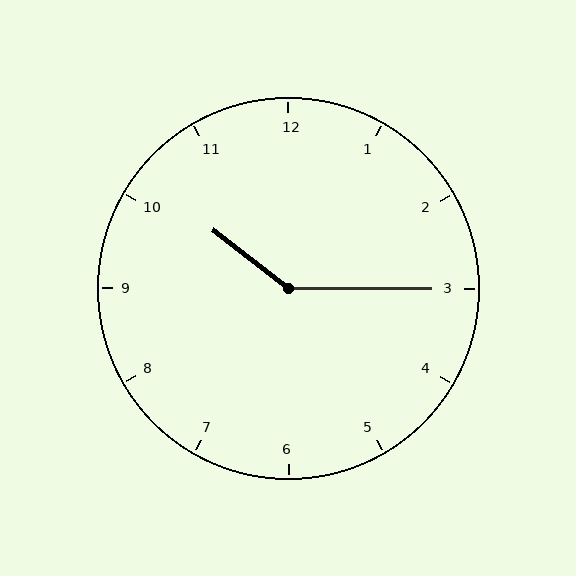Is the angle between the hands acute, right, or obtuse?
It is obtuse.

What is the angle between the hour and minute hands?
Approximately 142 degrees.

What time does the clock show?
10:15.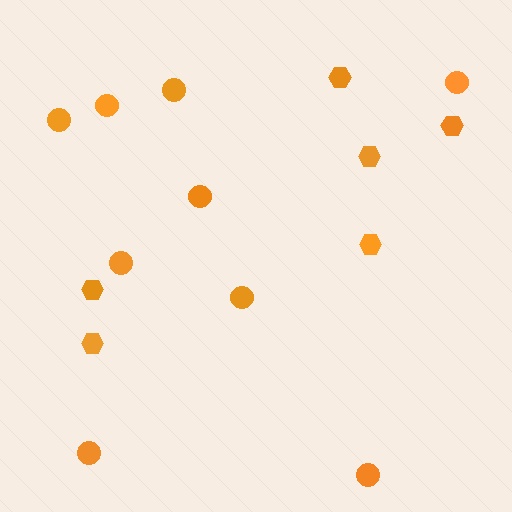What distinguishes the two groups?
There are 2 groups: one group of hexagons (6) and one group of circles (9).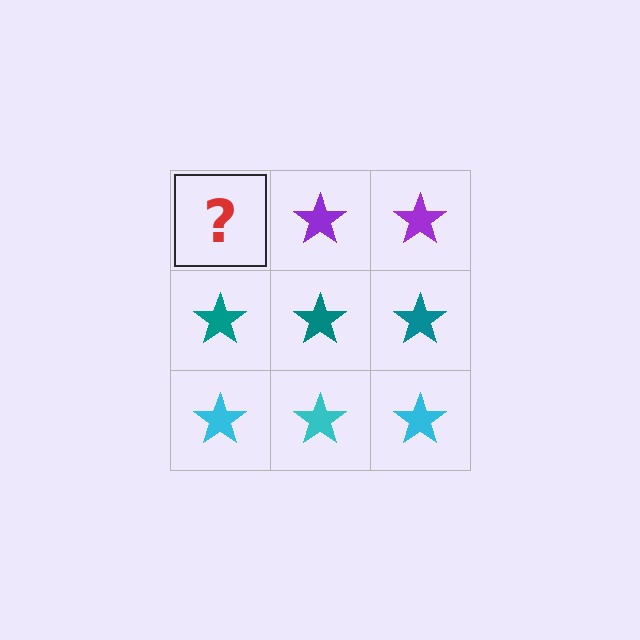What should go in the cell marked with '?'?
The missing cell should contain a purple star.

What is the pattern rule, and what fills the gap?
The rule is that each row has a consistent color. The gap should be filled with a purple star.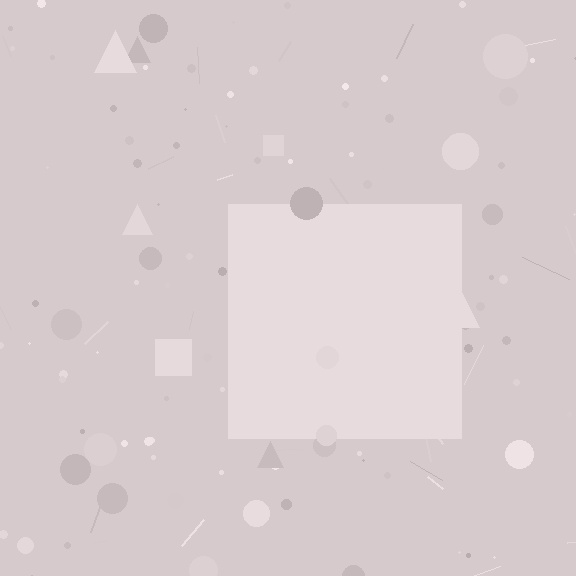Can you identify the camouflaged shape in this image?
The camouflaged shape is a square.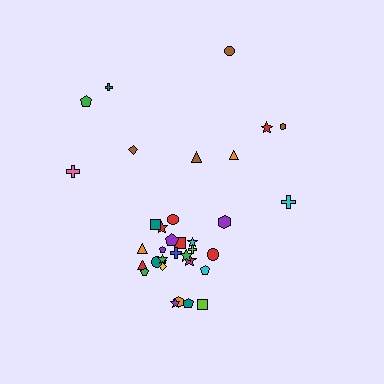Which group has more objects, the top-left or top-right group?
The top-right group.